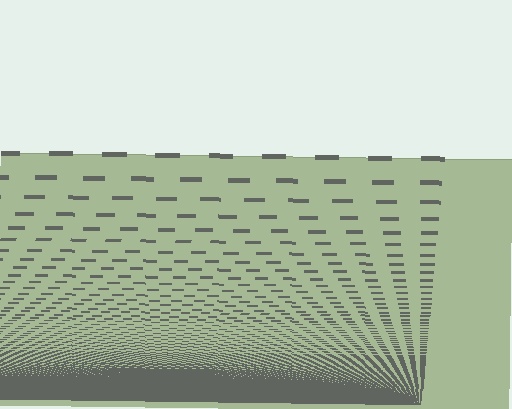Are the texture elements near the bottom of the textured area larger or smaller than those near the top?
Smaller. The gradient is inverted — elements near the bottom are smaller and denser.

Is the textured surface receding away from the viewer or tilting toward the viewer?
The surface appears to tilt toward the viewer. Texture elements get larger and sparser toward the top.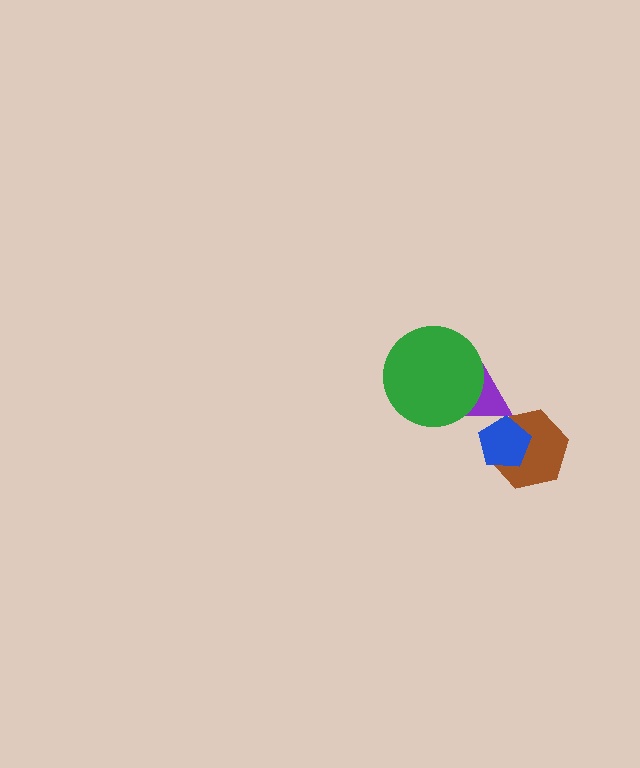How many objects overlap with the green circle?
1 object overlaps with the green circle.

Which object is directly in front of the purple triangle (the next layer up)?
The green circle is directly in front of the purple triangle.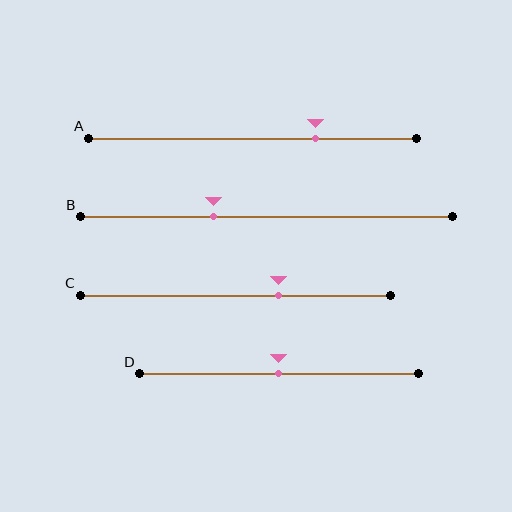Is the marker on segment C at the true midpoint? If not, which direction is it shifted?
No, the marker on segment C is shifted to the right by about 14% of the segment length.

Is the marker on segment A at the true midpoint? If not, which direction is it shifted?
No, the marker on segment A is shifted to the right by about 19% of the segment length.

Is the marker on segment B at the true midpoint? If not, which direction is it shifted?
No, the marker on segment B is shifted to the left by about 14% of the segment length.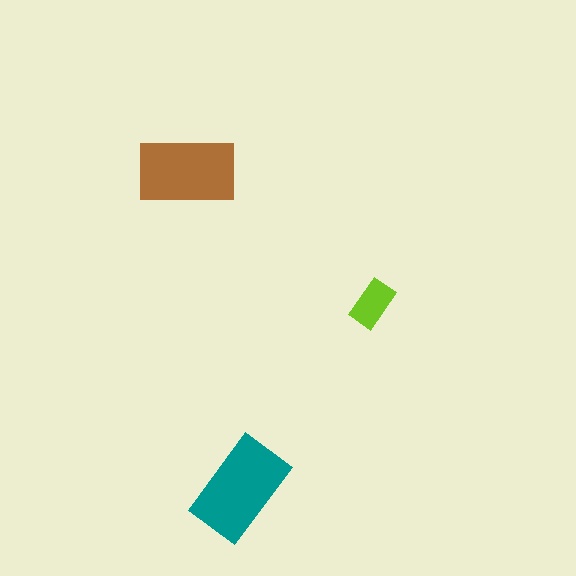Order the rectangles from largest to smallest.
the teal one, the brown one, the lime one.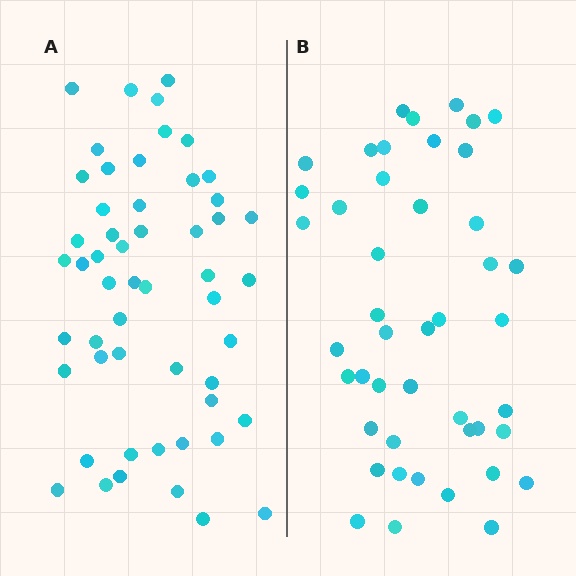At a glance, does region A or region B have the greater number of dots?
Region A (the left region) has more dots.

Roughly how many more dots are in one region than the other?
Region A has roughly 8 or so more dots than region B.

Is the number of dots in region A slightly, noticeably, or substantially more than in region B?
Region A has only slightly more — the two regions are fairly close. The ratio is roughly 1.2 to 1.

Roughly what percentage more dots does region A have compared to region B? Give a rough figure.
About 20% more.